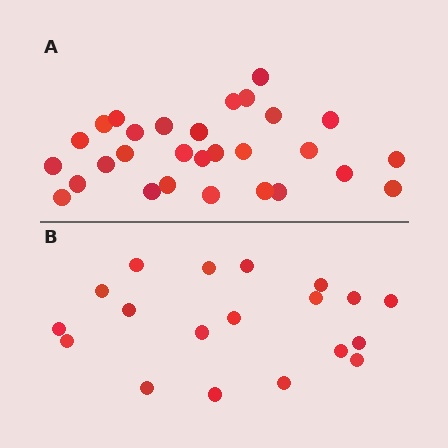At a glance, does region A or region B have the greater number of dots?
Region A (the top region) has more dots.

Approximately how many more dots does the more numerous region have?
Region A has roughly 10 or so more dots than region B.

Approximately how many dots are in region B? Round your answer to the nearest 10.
About 20 dots. (The exact count is 19, which rounds to 20.)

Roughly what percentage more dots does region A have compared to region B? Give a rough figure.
About 55% more.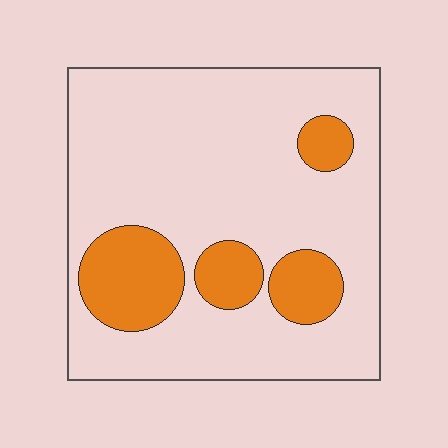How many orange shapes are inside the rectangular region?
4.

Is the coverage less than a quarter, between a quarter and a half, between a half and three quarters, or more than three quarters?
Less than a quarter.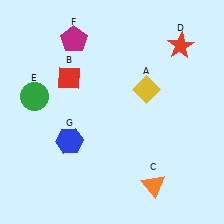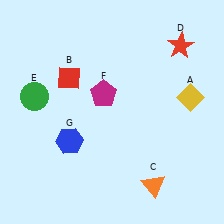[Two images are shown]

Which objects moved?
The objects that moved are: the yellow diamond (A), the magenta pentagon (F).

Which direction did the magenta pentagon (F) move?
The magenta pentagon (F) moved down.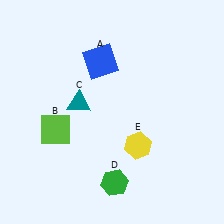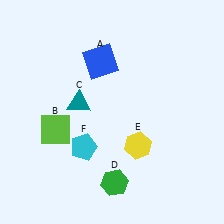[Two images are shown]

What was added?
A cyan pentagon (F) was added in Image 2.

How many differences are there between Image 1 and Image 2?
There is 1 difference between the two images.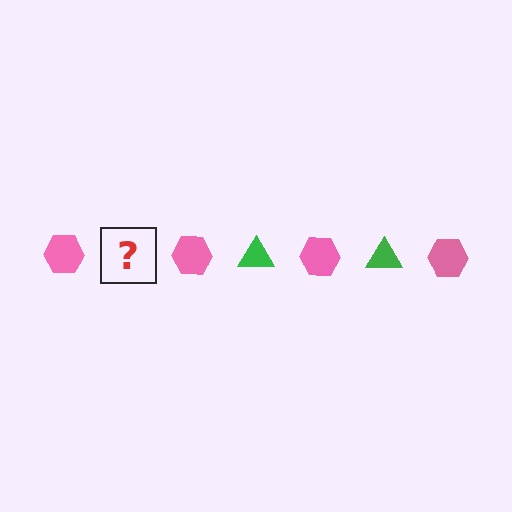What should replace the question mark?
The question mark should be replaced with a green triangle.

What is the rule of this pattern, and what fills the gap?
The rule is that the pattern alternates between pink hexagon and green triangle. The gap should be filled with a green triangle.